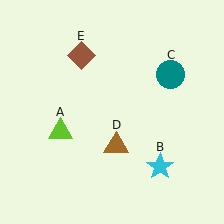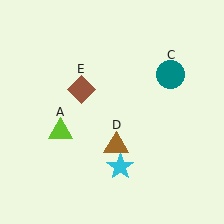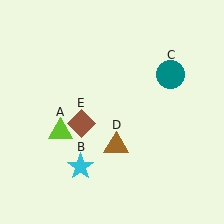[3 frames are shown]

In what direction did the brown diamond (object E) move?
The brown diamond (object E) moved down.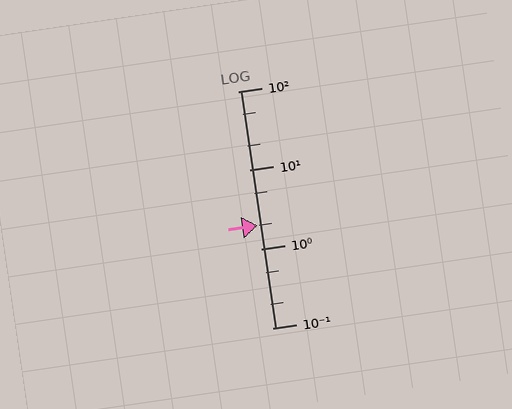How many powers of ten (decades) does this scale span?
The scale spans 3 decades, from 0.1 to 100.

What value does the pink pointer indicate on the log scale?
The pointer indicates approximately 2.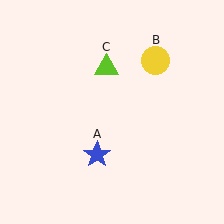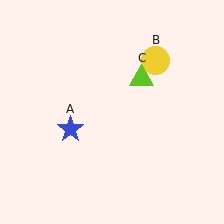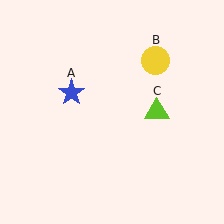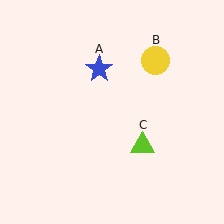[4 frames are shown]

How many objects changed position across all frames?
2 objects changed position: blue star (object A), lime triangle (object C).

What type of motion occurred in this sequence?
The blue star (object A), lime triangle (object C) rotated clockwise around the center of the scene.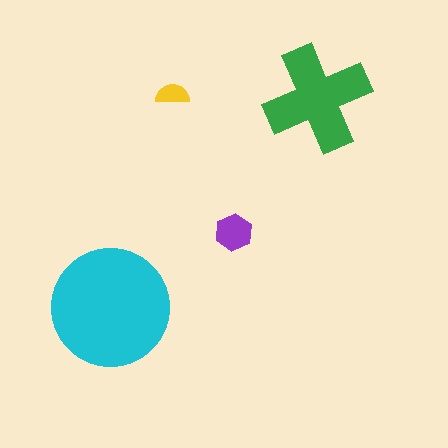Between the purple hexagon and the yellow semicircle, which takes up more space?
The purple hexagon.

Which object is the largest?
The cyan circle.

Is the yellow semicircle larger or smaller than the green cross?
Smaller.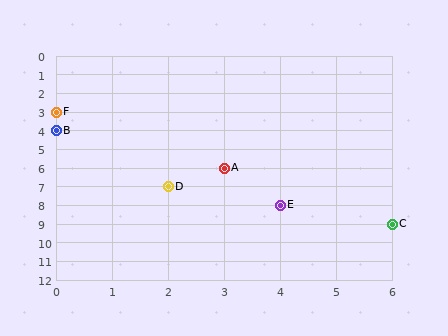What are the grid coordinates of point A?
Point A is at grid coordinates (3, 6).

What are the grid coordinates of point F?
Point F is at grid coordinates (0, 3).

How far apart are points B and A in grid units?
Points B and A are 3 columns and 2 rows apart (about 3.6 grid units diagonally).